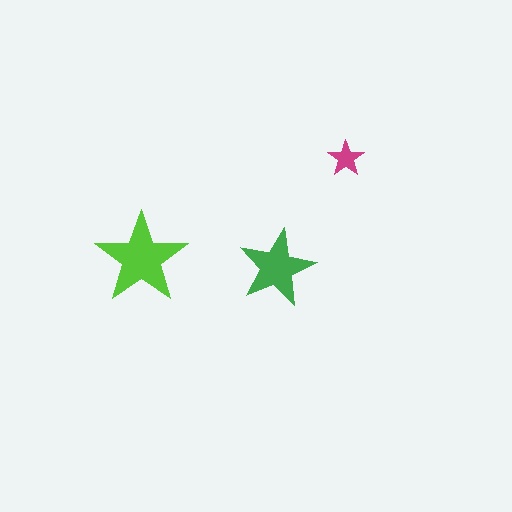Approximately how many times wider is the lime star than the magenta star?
About 2.5 times wider.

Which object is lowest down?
The green star is bottommost.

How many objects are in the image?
There are 3 objects in the image.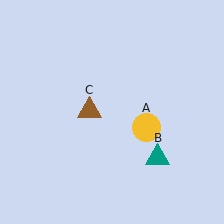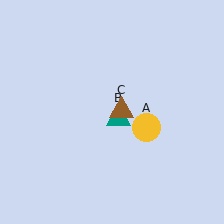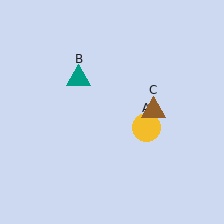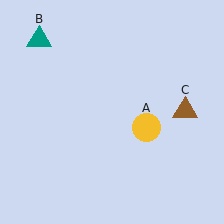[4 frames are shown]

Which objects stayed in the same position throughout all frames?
Yellow circle (object A) remained stationary.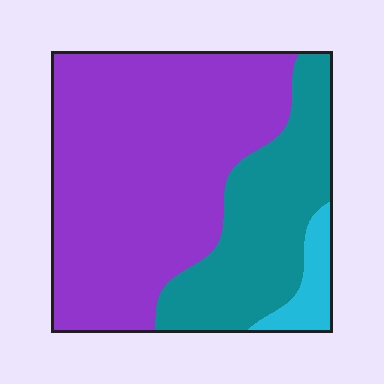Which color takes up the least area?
Cyan, at roughly 5%.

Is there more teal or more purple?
Purple.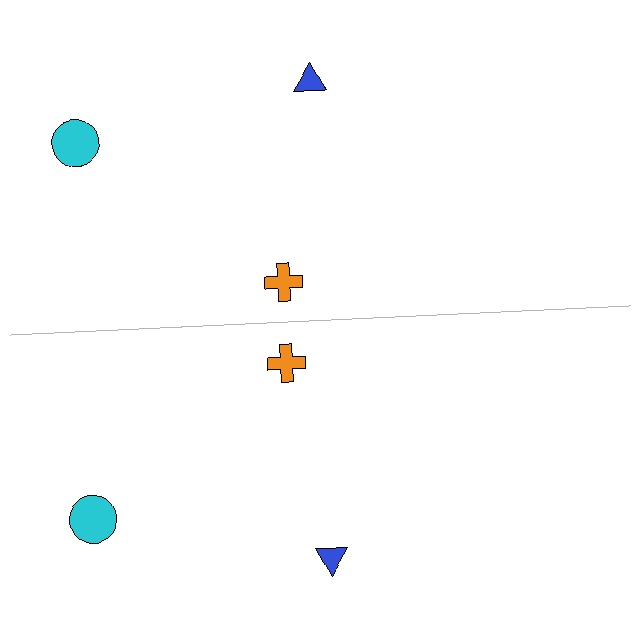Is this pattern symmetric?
Yes, this pattern has bilateral (reflection) symmetry.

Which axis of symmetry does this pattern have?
The pattern has a horizontal axis of symmetry running through the center of the image.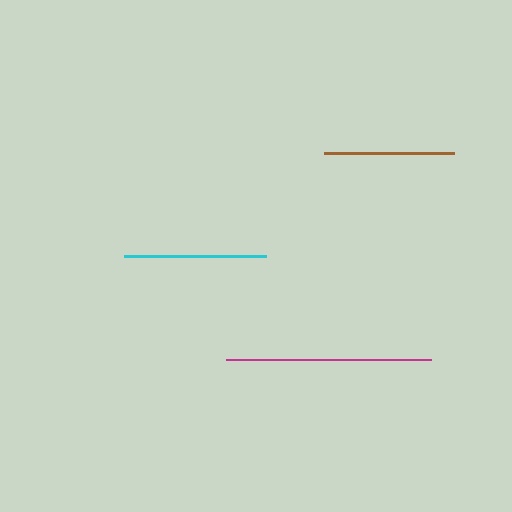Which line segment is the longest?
The magenta line is the longest at approximately 205 pixels.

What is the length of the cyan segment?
The cyan segment is approximately 143 pixels long.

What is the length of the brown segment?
The brown segment is approximately 129 pixels long.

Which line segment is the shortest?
The brown line is the shortest at approximately 129 pixels.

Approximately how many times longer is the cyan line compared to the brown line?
The cyan line is approximately 1.1 times the length of the brown line.